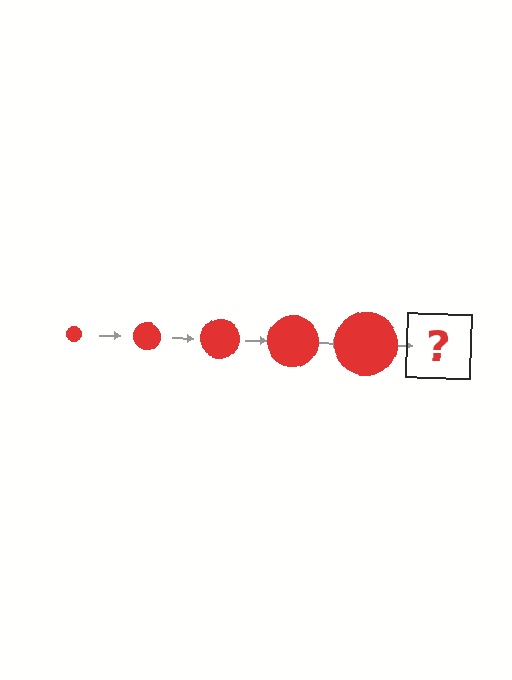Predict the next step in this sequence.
The next step is a red circle, larger than the previous one.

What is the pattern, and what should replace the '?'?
The pattern is that the circle gets progressively larger each step. The '?' should be a red circle, larger than the previous one.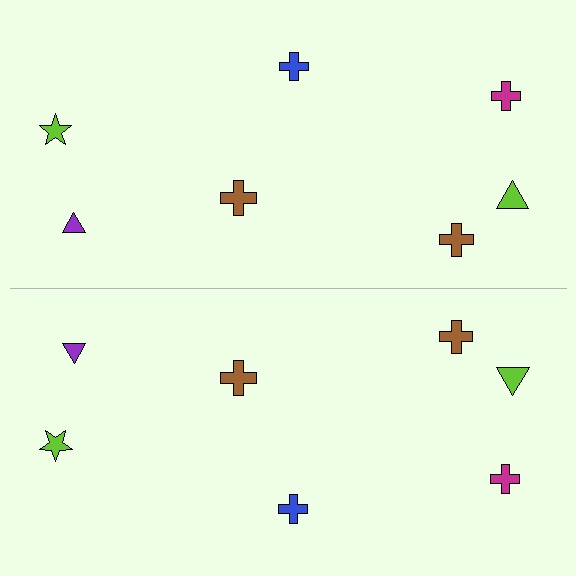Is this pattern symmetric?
Yes, this pattern has bilateral (reflection) symmetry.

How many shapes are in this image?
There are 14 shapes in this image.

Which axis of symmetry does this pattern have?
The pattern has a horizontal axis of symmetry running through the center of the image.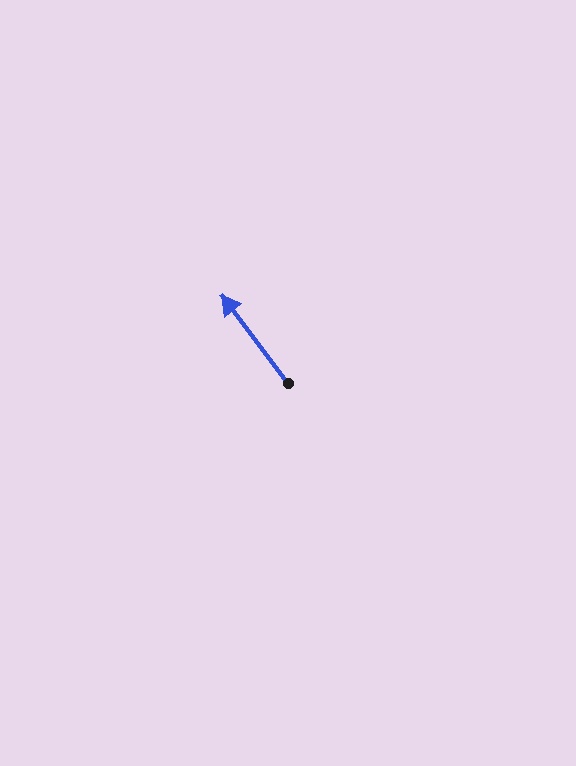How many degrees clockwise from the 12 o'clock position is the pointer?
Approximately 323 degrees.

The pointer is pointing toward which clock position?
Roughly 11 o'clock.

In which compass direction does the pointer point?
Northwest.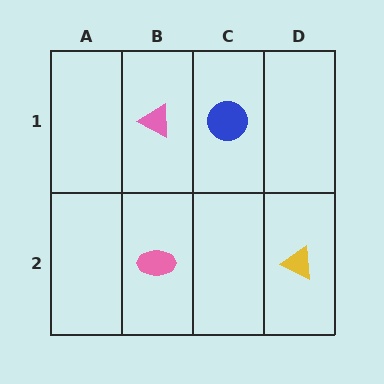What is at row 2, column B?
A pink ellipse.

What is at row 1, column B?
A pink triangle.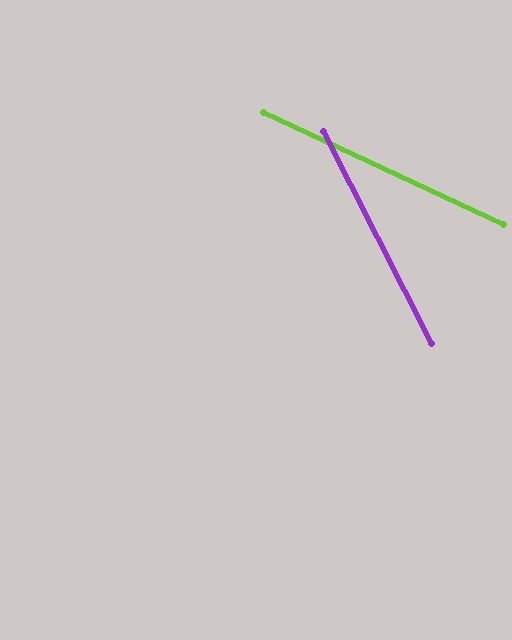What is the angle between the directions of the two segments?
Approximately 38 degrees.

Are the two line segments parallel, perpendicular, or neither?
Neither parallel nor perpendicular — they differ by about 38°.